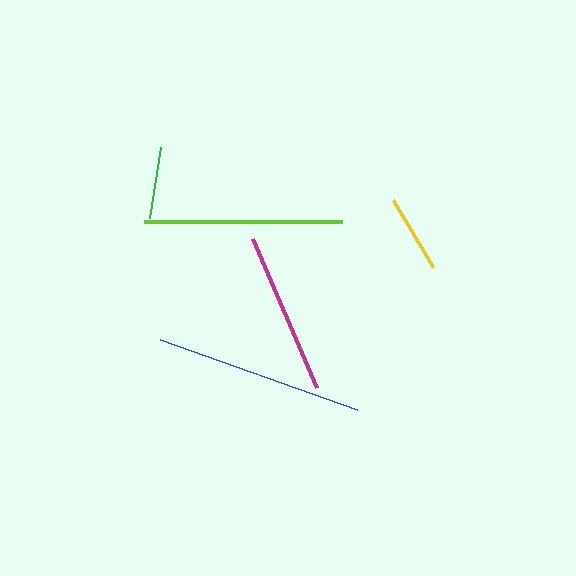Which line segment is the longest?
The blue line is the longest at approximately 210 pixels.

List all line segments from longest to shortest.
From longest to shortest: blue, lime, magenta, yellow, green.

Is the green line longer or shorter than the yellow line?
The yellow line is longer than the green line.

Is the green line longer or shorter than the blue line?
The blue line is longer than the green line.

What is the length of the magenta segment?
The magenta segment is approximately 162 pixels long.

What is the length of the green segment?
The green segment is approximately 71 pixels long.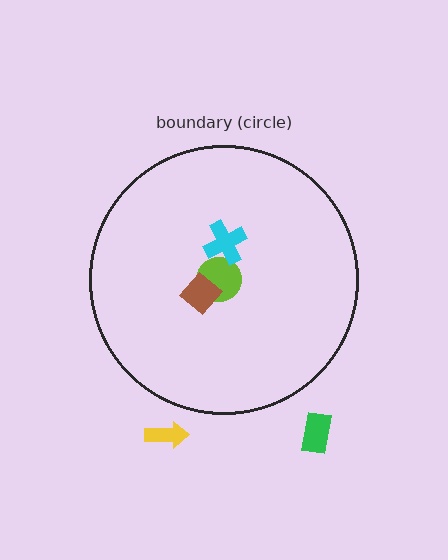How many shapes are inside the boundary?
3 inside, 2 outside.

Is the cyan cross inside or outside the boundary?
Inside.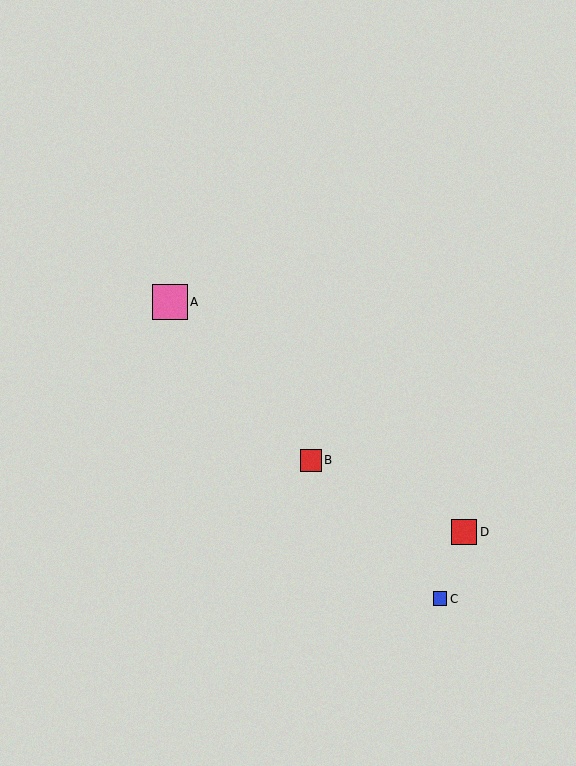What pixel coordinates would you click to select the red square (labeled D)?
Click at (464, 532) to select the red square D.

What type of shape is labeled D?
Shape D is a red square.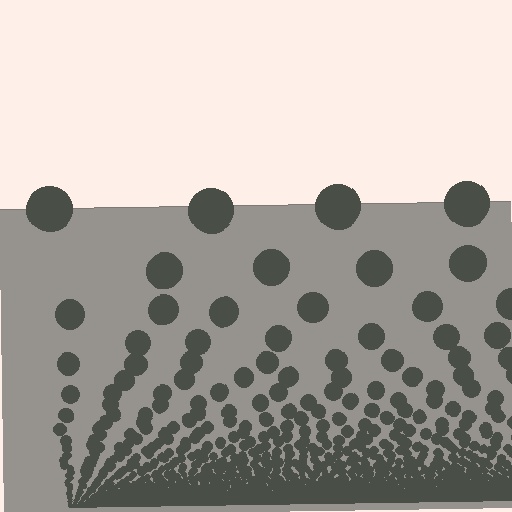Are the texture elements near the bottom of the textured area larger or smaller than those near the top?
Smaller. The gradient is inverted — elements near the bottom are smaller and denser.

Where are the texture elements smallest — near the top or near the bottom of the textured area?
Near the bottom.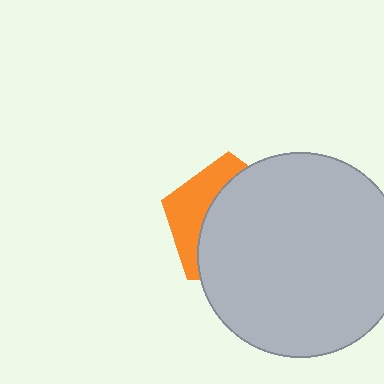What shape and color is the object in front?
The object in front is a light gray circle.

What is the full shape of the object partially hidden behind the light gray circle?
The partially hidden object is an orange pentagon.